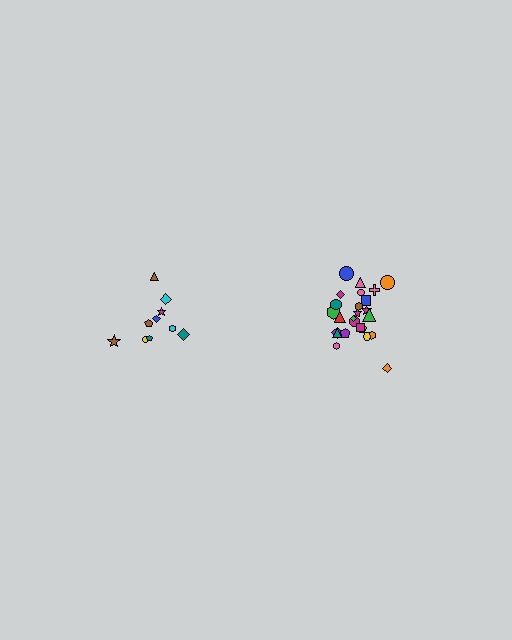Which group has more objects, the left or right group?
The right group.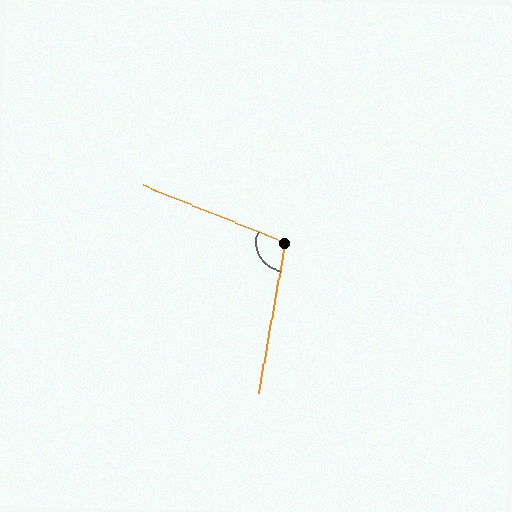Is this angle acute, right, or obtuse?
It is obtuse.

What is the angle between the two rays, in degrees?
Approximately 102 degrees.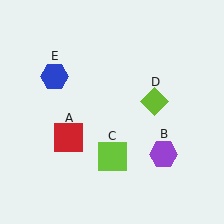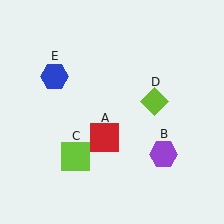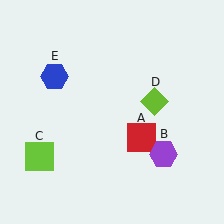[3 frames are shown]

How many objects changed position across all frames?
2 objects changed position: red square (object A), lime square (object C).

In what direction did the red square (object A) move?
The red square (object A) moved right.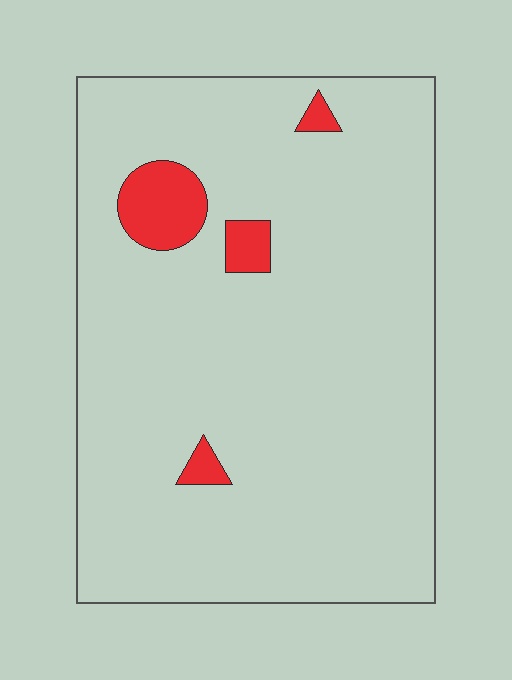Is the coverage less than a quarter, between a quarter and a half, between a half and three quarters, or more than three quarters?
Less than a quarter.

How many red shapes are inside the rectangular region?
4.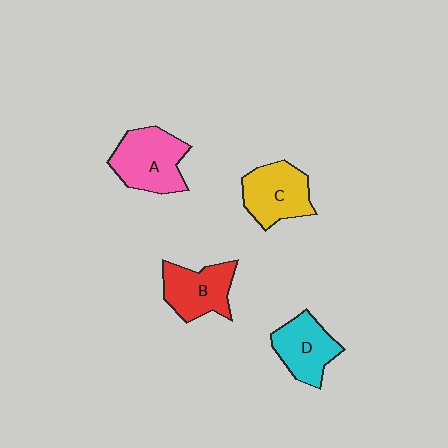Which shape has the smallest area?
Shape D (cyan).